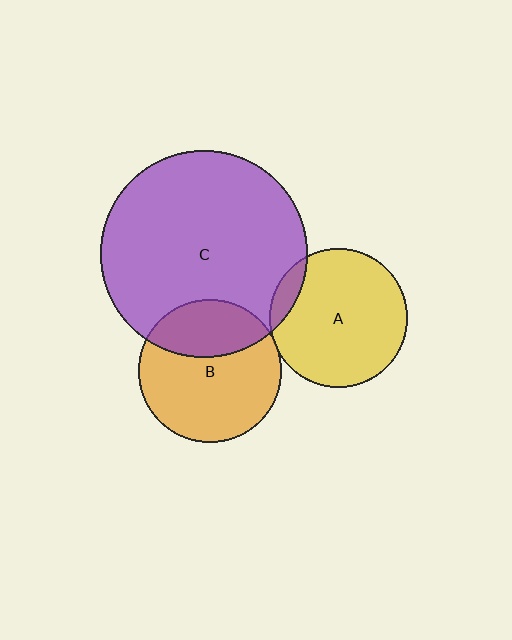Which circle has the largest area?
Circle C (purple).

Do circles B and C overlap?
Yes.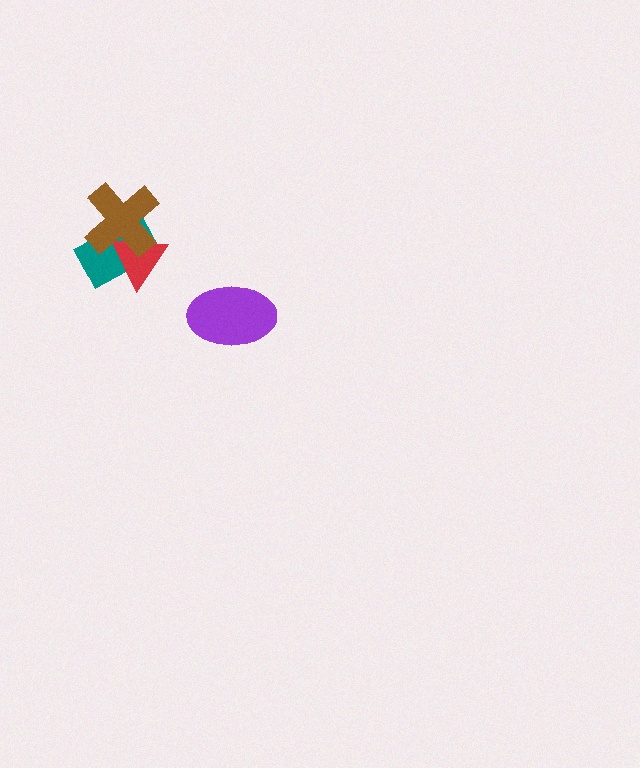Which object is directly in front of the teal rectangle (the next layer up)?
The red triangle is directly in front of the teal rectangle.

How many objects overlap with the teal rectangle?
2 objects overlap with the teal rectangle.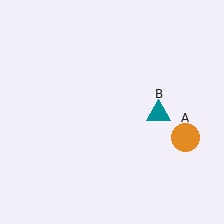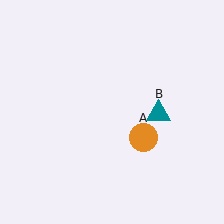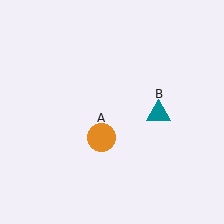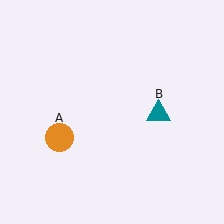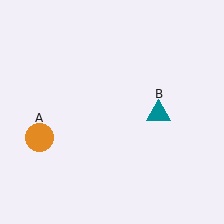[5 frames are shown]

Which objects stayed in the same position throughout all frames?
Teal triangle (object B) remained stationary.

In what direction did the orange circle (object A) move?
The orange circle (object A) moved left.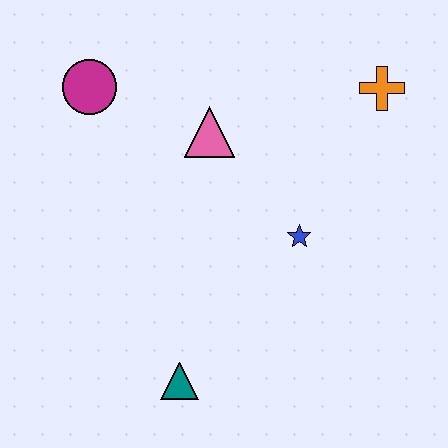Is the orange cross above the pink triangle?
Yes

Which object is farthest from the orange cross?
The teal triangle is farthest from the orange cross.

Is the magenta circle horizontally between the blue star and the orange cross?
No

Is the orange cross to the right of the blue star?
Yes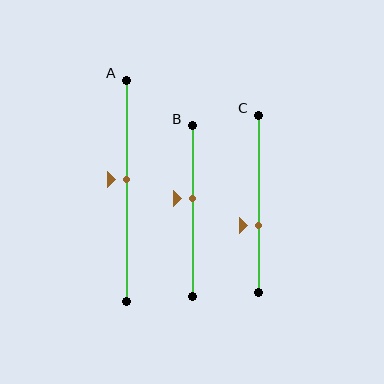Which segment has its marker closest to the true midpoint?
Segment A has its marker closest to the true midpoint.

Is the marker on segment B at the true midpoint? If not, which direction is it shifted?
No, the marker on segment B is shifted upward by about 7% of the segment length.